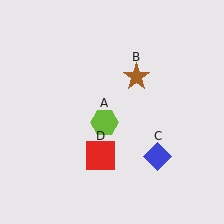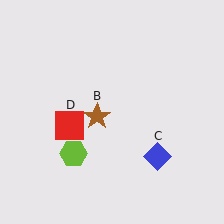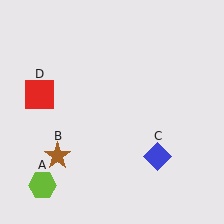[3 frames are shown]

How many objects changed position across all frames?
3 objects changed position: lime hexagon (object A), brown star (object B), red square (object D).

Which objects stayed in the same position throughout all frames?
Blue diamond (object C) remained stationary.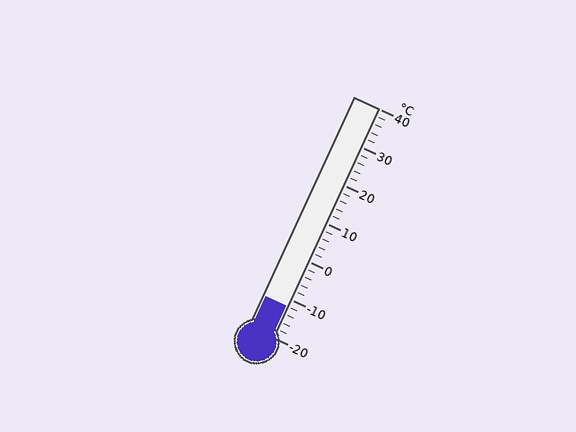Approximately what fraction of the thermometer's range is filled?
The thermometer is filled to approximately 15% of its range.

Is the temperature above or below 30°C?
The temperature is below 30°C.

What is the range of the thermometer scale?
The thermometer scale ranges from -20°C to 40°C.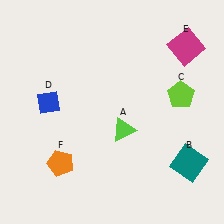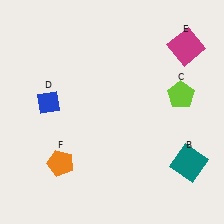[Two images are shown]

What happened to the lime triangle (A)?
The lime triangle (A) was removed in Image 2. It was in the bottom-right area of Image 1.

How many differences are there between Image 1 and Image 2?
There is 1 difference between the two images.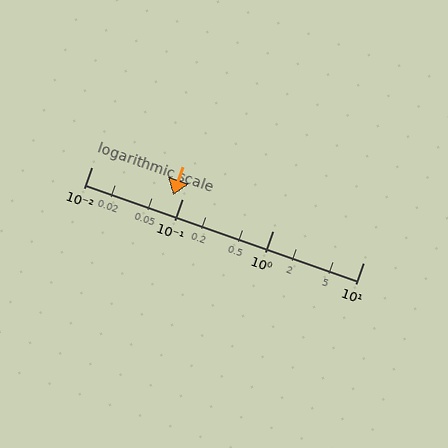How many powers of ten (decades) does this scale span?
The scale spans 3 decades, from 0.01 to 10.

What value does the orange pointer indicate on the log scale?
The pointer indicates approximately 0.08.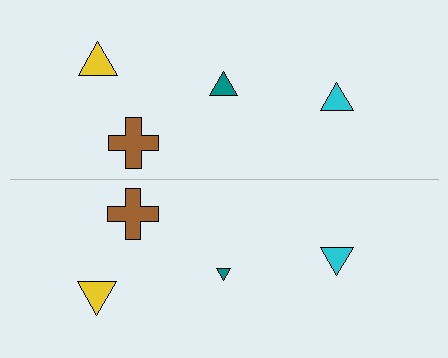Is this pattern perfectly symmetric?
No, the pattern is not perfectly symmetric. The teal triangle on the bottom side has a different size than its mirror counterpart.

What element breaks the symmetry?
The teal triangle on the bottom side has a different size than its mirror counterpart.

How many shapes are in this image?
There are 8 shapes in this image.